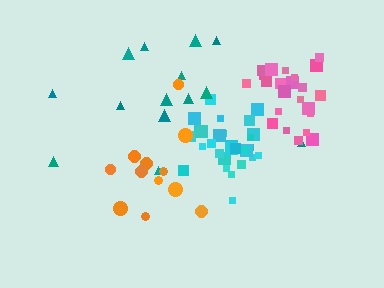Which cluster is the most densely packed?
Cyan.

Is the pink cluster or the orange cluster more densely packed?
Pink.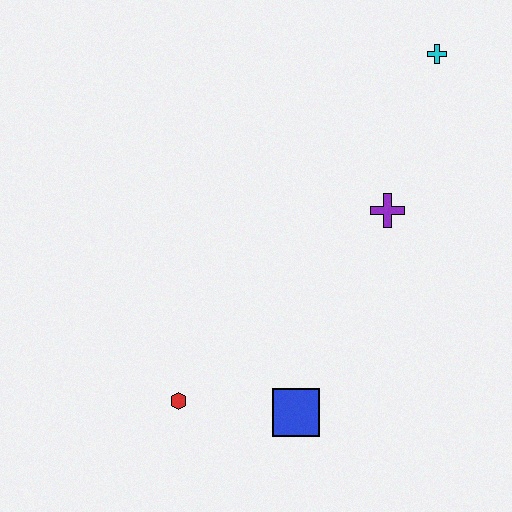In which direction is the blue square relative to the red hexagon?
The blue square is to the right of the red hexagon.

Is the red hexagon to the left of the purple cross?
Yes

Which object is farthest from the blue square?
The cyan cross is farthest from the blue square.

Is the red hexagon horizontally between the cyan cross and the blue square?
No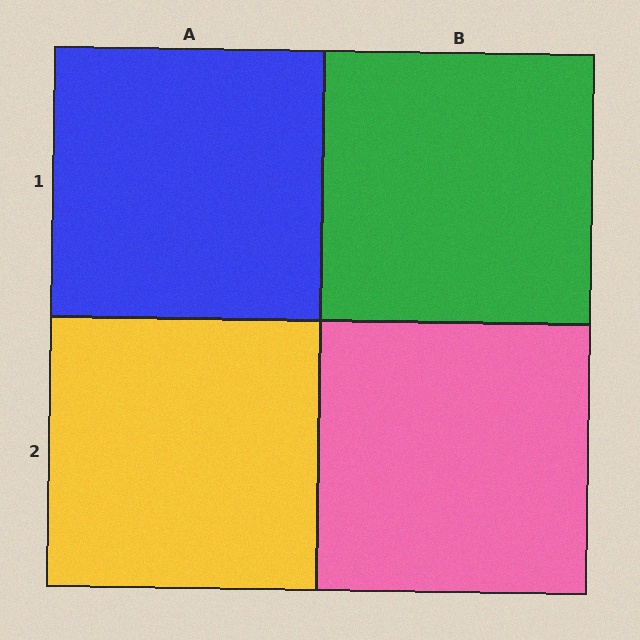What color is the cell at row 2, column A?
Yellow.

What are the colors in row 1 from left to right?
Blue, green.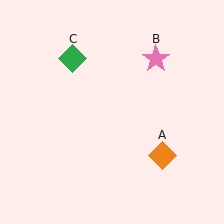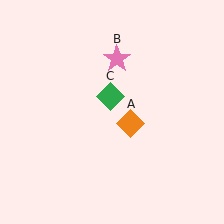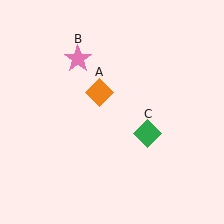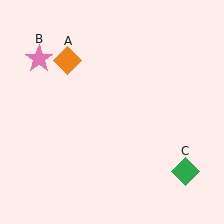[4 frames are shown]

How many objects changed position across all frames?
3 objects changed position: orange diamond (object A), pink star (object B), green diamond (object C).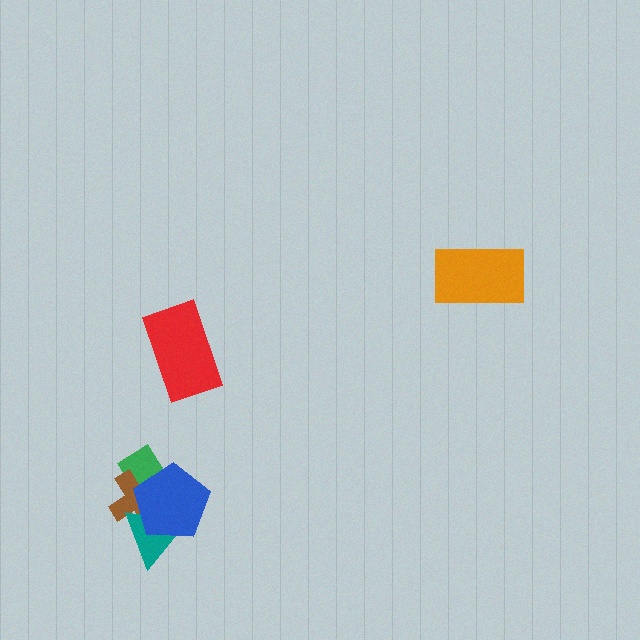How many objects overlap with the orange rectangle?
0 objects overlap with the orange rectangle.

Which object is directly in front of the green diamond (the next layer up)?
The brown cross is directly in front of the green diamond.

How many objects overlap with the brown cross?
3 objects overlap with the brown cross.